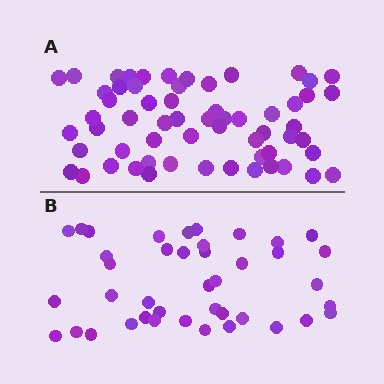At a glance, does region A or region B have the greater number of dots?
Region A (the top region) has more dots.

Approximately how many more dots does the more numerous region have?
Region A has approximately 20 more dots than region B.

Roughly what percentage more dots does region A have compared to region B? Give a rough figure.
About 45% more.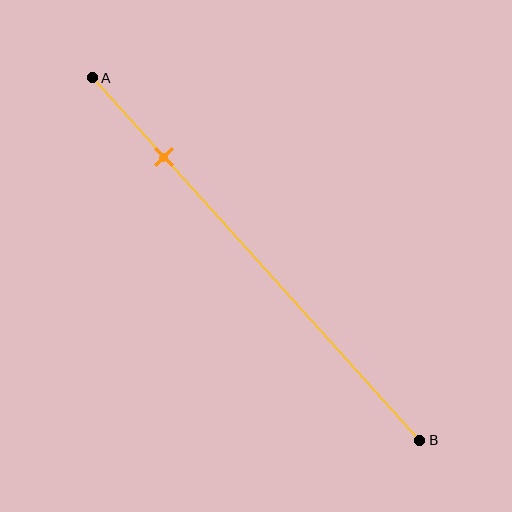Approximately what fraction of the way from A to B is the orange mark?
The orange mark is approximately 20% of the way from A to B.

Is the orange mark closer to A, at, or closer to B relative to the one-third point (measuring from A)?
The orange mark is closer to point A than the one-third point of segment AB.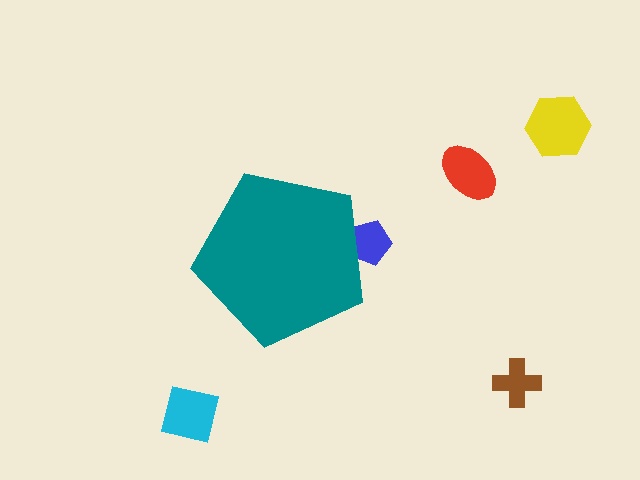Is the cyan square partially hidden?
No, the cyan square is fully visible.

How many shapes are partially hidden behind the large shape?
1 shape is partially hidden.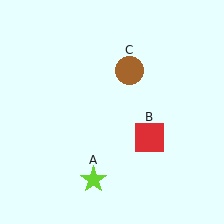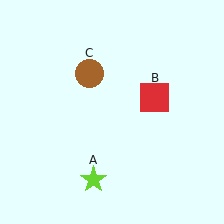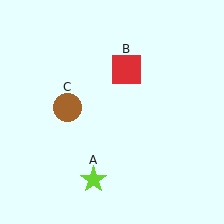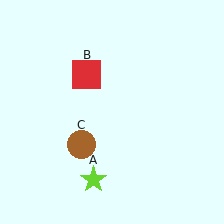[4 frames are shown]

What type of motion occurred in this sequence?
The red square (object B), brown circle (object C) rotated counterclockwise around the center of the scene.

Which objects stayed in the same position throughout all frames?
Lime star (object A) remained stationary.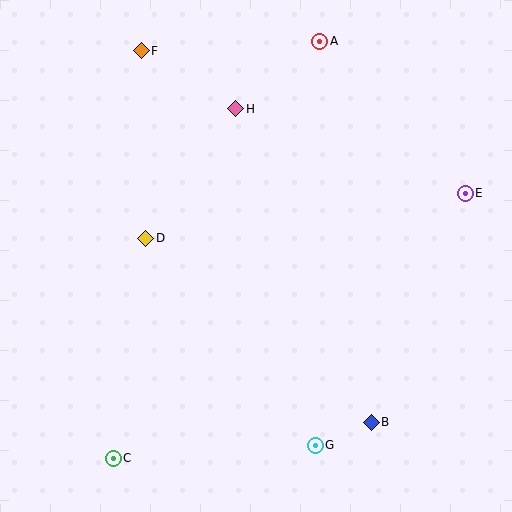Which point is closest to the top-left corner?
Point F is closest to the top-left corner.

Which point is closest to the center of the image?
Point D at (146, 238) is closest to the center.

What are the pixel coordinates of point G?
Point G is at (315, 445).